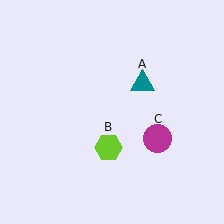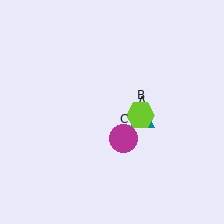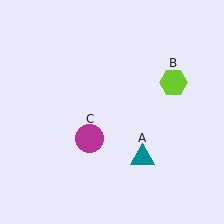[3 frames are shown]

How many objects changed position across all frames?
3 objects changed position: teal triangle (object A), lime hexagon (object B), magenta circle (object C).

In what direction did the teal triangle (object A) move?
The teal triangle (object A) moved down.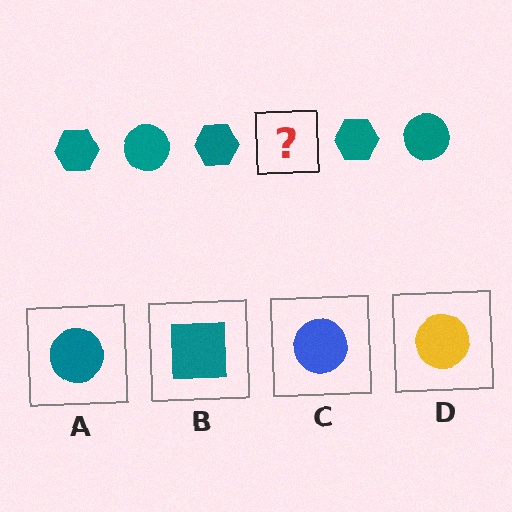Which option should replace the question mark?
Option A.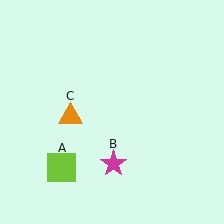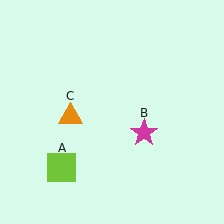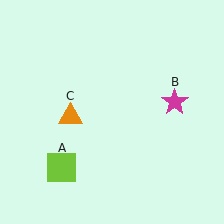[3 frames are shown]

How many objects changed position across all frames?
1 object changed position: magenta star (object B).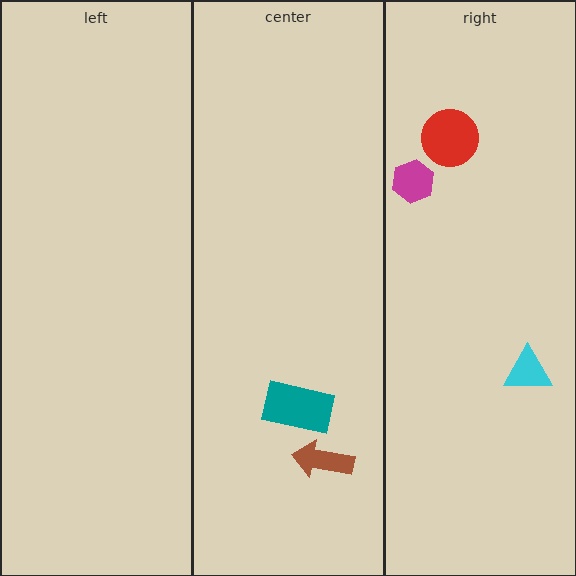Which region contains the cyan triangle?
The right region.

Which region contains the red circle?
The right region.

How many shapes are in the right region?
3.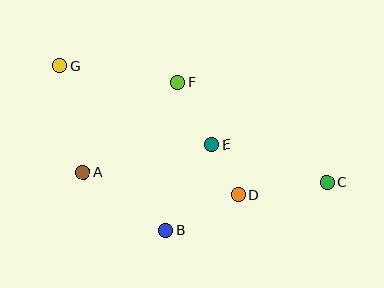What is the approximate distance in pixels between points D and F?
The distance between D and F is approximately 128 pixels.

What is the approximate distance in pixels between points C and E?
The distance between C and E is approximately 121 pixels.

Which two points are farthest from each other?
Points C and G are farthest from each other.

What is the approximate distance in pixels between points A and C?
The distance between A and C is approximately 244 pixels.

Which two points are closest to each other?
Points D and E are closest to each other.